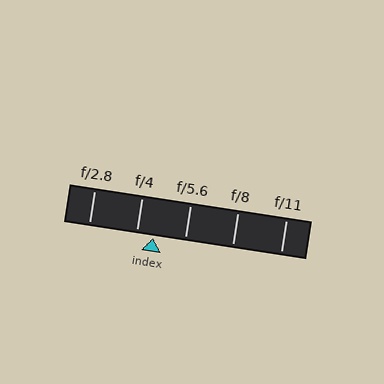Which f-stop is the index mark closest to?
The index mark is closest to f/4.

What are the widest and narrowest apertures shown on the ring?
The widest aperture shown is f/2.8 and the narrowest is f/11.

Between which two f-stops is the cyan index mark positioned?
The index mark is between f/4 and f/5.6.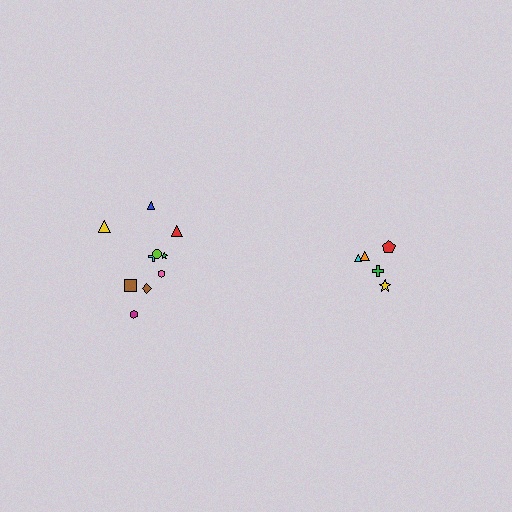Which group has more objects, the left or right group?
The left group.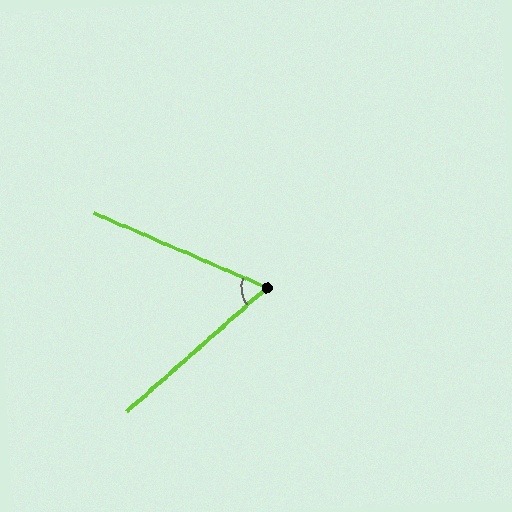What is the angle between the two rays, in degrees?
Approximately 65 degrees.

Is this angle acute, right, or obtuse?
It is acute.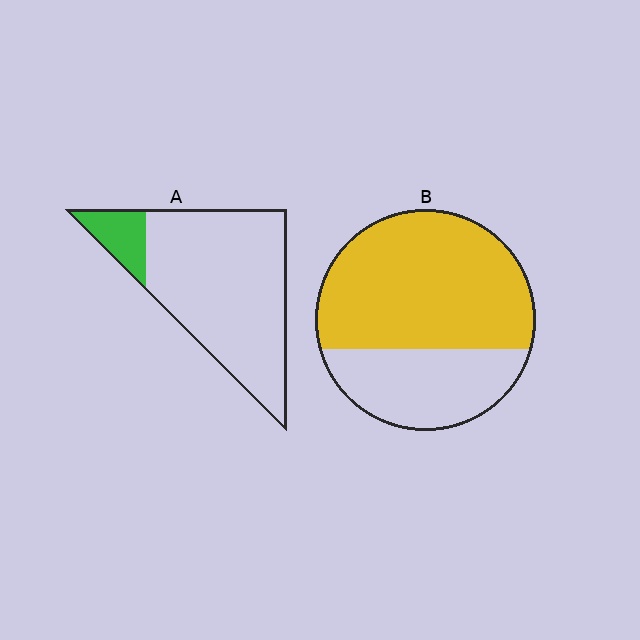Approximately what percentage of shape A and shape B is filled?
A is approximately 15% and B is approximately 65%.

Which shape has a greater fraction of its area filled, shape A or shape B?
Shape B.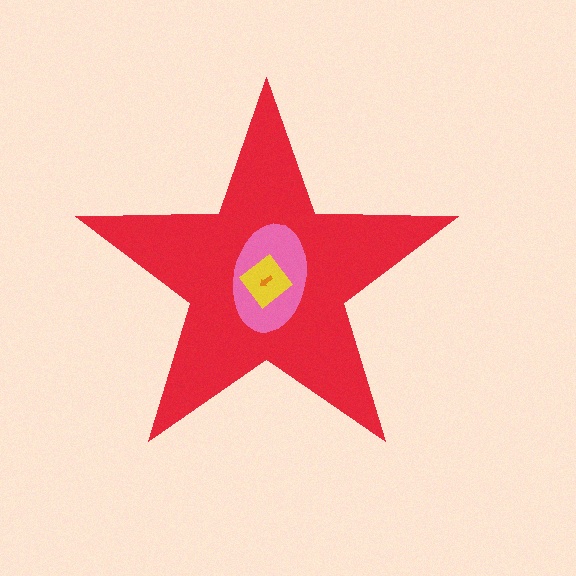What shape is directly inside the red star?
The pink ellipse.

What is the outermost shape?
The red star.